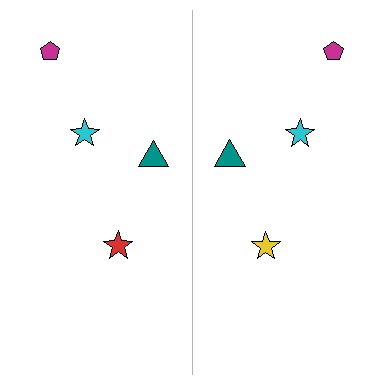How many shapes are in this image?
There are 8 shapes in this image.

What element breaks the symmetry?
The yellow star on the right side breaks the symmetry — its mirror counterpart is red.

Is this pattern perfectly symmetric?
No, the pattern is not perfectly symmetric. The yellow star on the right side breaks the symmetry — its mirror counterpart is red.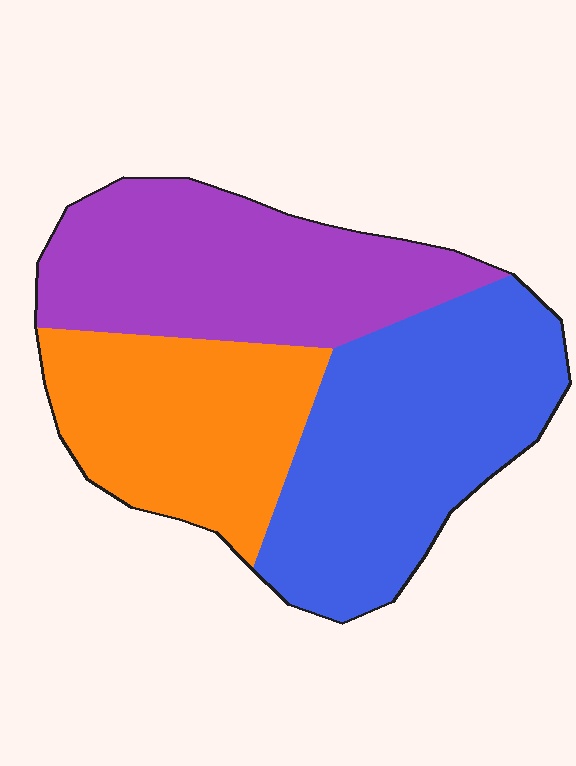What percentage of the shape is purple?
Purple covers around 35% of the shape.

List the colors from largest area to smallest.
From largest to smallest: blue, purple, orange.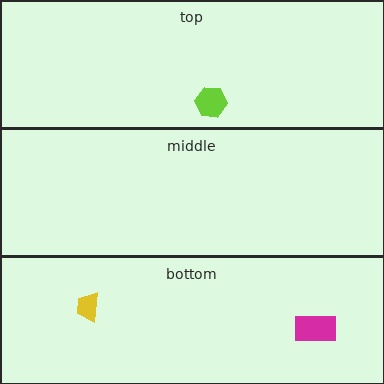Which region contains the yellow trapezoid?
The bottom region.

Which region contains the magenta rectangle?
The bottom region.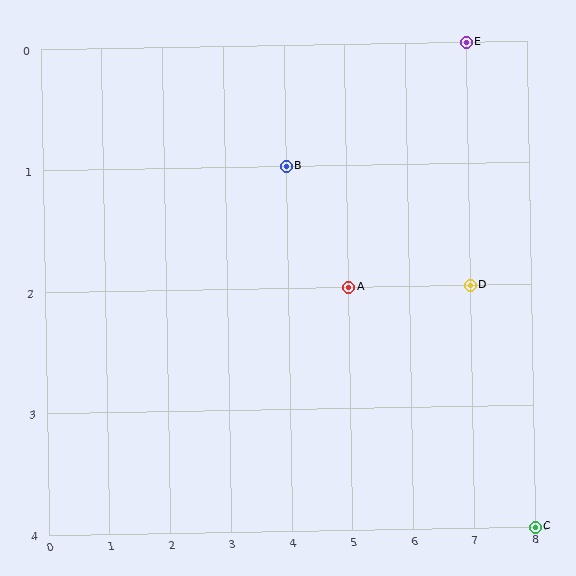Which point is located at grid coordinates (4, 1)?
Point B is at (4, 1).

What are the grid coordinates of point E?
Point E is at grid coordinates (7, 0).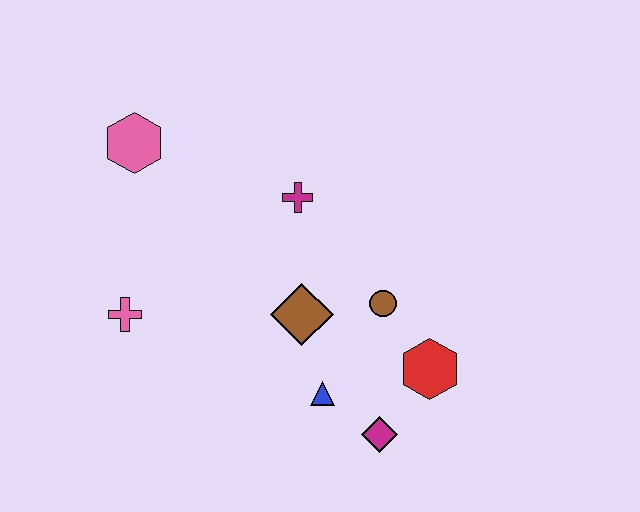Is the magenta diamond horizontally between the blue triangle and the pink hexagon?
No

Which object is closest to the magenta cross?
The brown diamond is closest to the magenta cross.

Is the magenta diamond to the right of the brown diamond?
Yes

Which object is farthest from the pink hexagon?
The magenta diamond is farthest from the pink hexagon.